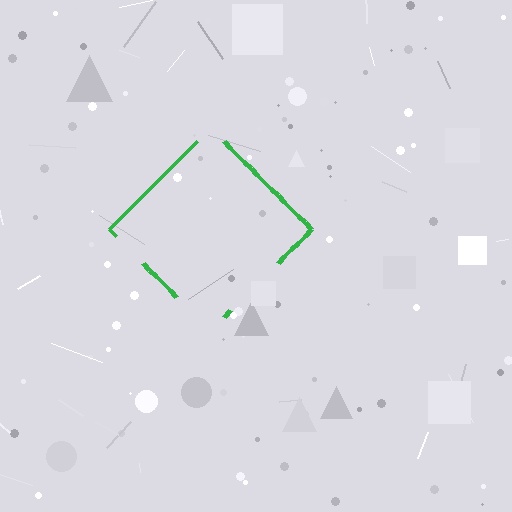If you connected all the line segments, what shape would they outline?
They would outline a diamond.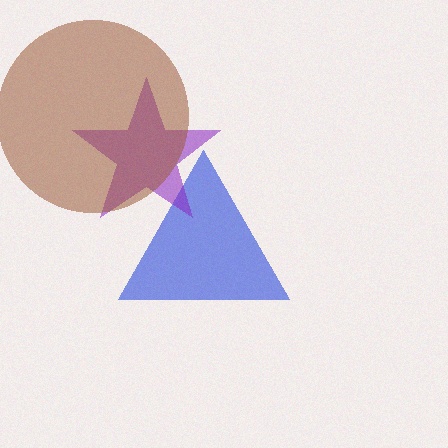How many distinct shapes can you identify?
There are 3 distinct shapes: a blue triangle, a purple star, a brown circle.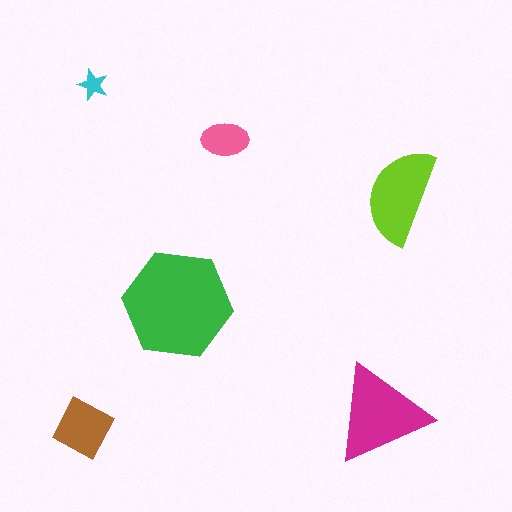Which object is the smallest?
The cyan star.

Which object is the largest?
The green hexagon.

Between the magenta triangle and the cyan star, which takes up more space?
The magenta triangle.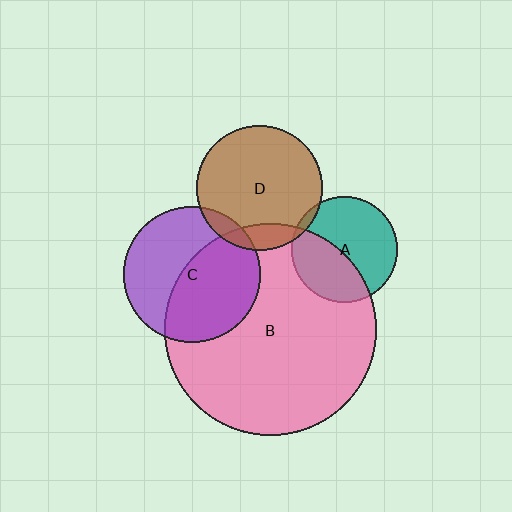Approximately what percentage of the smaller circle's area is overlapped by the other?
Approximately 15%.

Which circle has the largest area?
Circle B (pink).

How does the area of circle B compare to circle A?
Approximately 4.0 times.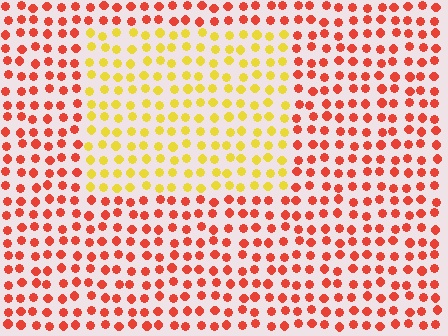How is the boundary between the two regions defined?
The boundary is defined purely by a slight shift in hue (about 51 degrees). Spacing, size, and orientation are identical on both sides.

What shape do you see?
I see a rectangle.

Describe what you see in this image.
The image is filled with small red elements in a uniform arrangement. A rectangle-shaped region is visible where the elements are tinted to a slightly different hue, forming a subtle color boundary.